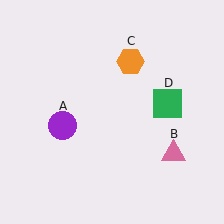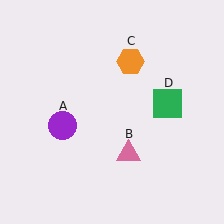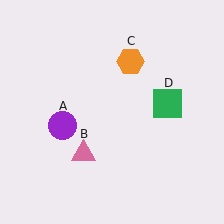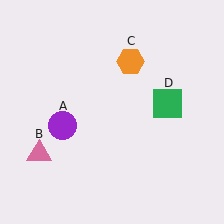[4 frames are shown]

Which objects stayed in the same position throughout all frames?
Purple circle (object A) and orange hexagon (object C) and green square (object D) remained stationary.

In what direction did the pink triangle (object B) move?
The pink triangle (object B) moved left.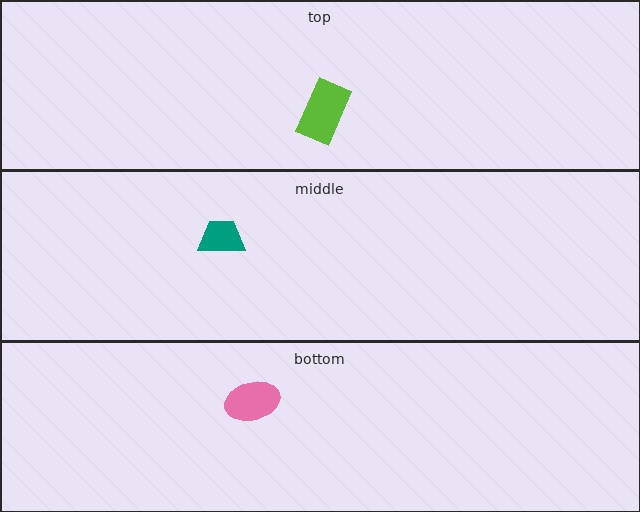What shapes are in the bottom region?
The pink ellipse.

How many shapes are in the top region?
1.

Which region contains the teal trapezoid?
The middle region.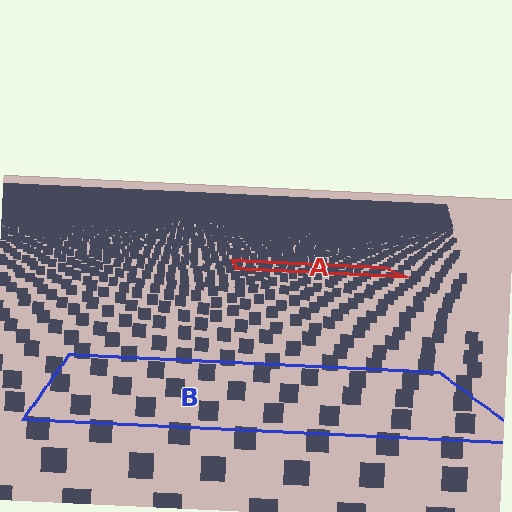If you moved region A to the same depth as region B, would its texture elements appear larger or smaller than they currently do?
They would appear larger. At a closer depth, the same texture elements are projected at a bigger on-screen size.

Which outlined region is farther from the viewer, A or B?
Region A is farther from the viewer — the texture elements inside it appear smaller and more densely packed.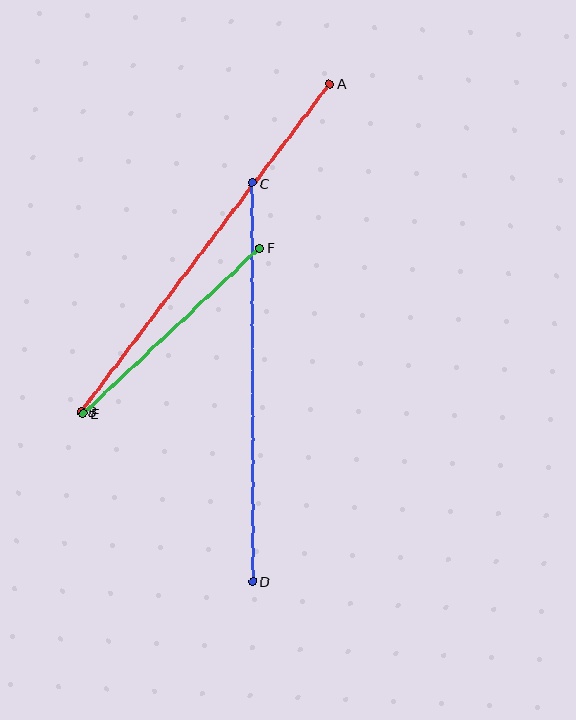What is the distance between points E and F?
The distance is approximately 242 pixels.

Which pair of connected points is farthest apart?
Points A and B are farthest apart.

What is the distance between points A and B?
The distance is approximately 411 pixels.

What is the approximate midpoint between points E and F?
The midpoint is at approximately (171, 331) pixels.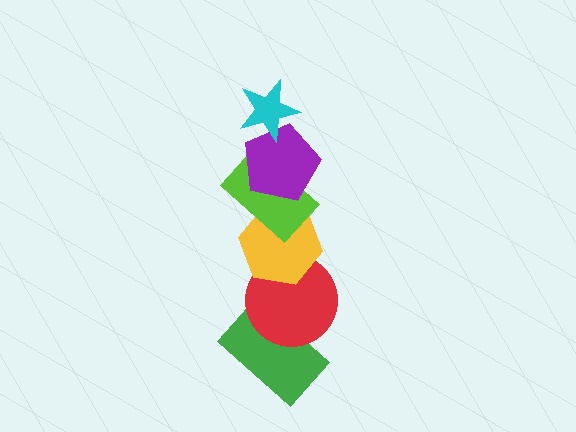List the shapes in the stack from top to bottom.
From top to bottom: the cyan star, the purple pentagon, the lime rectangle, the yellow hexagon, the red circle, the green rectangle.